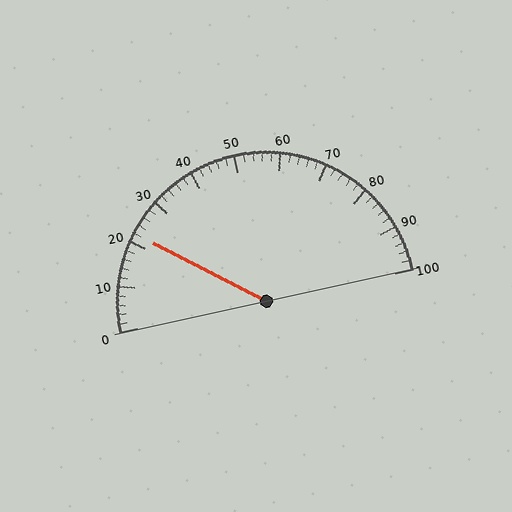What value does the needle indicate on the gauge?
The needle indicates approximately 22.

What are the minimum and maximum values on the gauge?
The gauge ranges from 0 to 100.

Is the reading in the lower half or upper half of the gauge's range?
The reading is in the lower half of the range (0 to 100).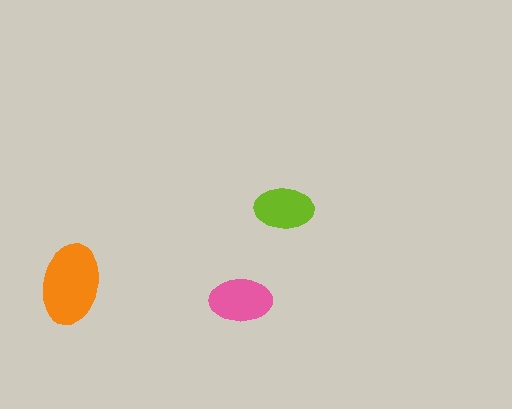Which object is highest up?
The lime ellipse is topmost.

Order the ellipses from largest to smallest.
the orange one, the pink one, the lime one.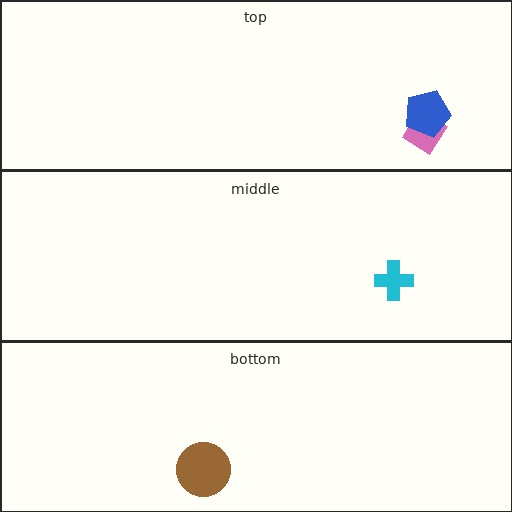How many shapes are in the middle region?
1.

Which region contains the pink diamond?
The top region.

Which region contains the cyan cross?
The middle region.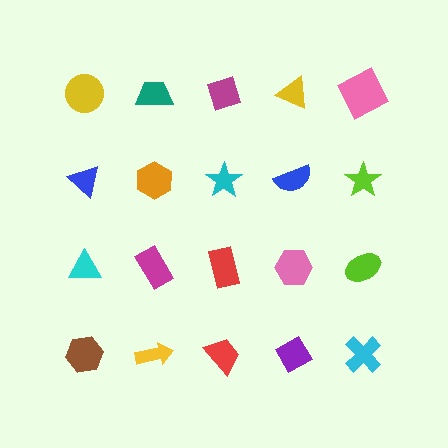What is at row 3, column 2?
A magenta rectangle.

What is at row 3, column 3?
A red rectangle.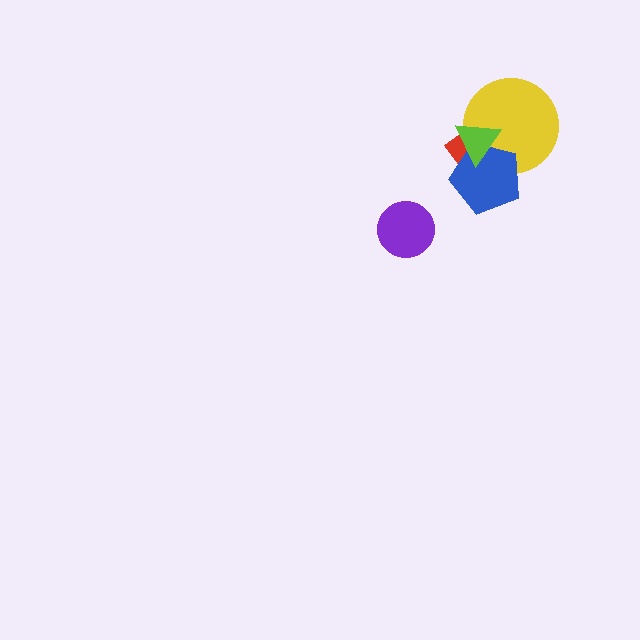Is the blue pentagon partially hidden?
Yes, it is partially covered by another shape.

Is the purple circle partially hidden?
No, no other shape covers it.